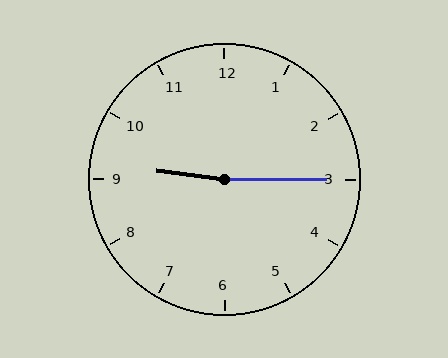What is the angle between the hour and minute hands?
Approximately 172 degrees.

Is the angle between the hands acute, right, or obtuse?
It is obtuse.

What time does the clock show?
9:15.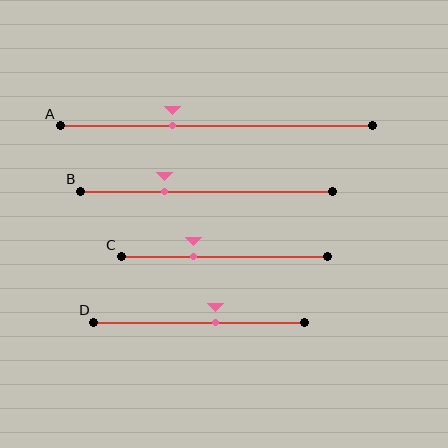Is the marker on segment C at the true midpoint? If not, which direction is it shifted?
No, the marker on segment C is shifted to the left by about 15% of the segment length.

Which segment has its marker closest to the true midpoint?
Segment D has its marker closest to the true midpoint.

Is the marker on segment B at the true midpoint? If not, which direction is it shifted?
No, the marker on segment B is shifted to the left by about 17% of the segment length.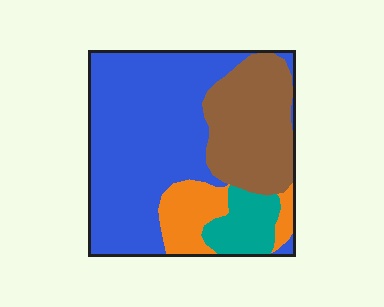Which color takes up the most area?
Blue, at roughly 55%.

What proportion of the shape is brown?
Brown covers about 25% of the shape.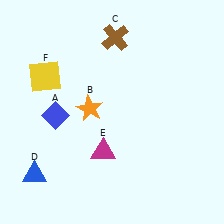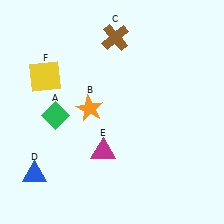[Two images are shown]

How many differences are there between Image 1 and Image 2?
There is 1 difference between the two images.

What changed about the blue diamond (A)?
In Image 1, A is blue. In Image 2, it changed to green.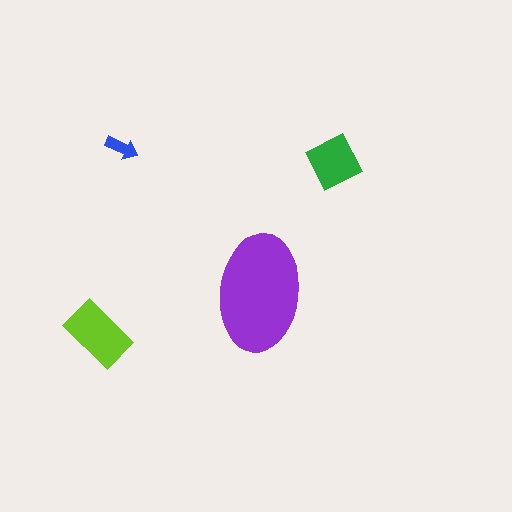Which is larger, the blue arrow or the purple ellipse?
The purple ellipse.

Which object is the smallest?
The blue arrow.